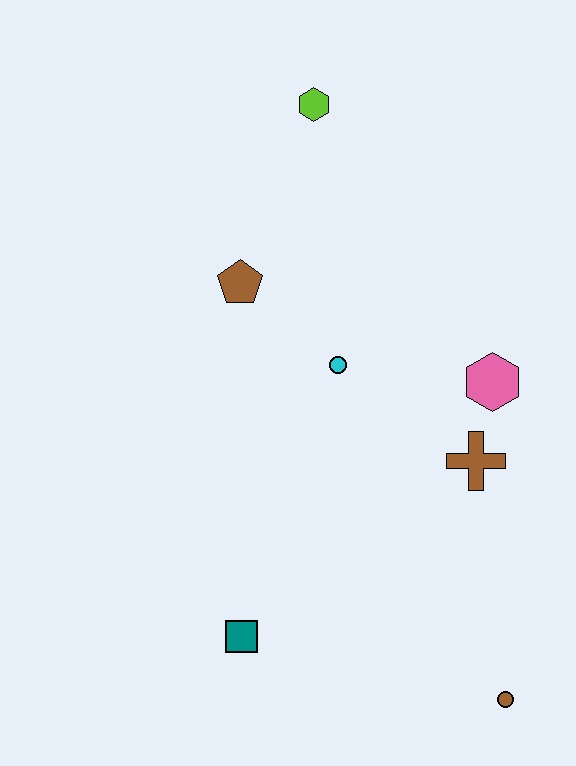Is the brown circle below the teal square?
Yes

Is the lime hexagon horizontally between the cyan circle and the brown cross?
No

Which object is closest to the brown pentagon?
The cyan circle is closest to the brown pentagon.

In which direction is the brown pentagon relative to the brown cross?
The brown pentagon is to the left of the brown cross.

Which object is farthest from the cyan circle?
The brown circle is farthest from the cyan circle.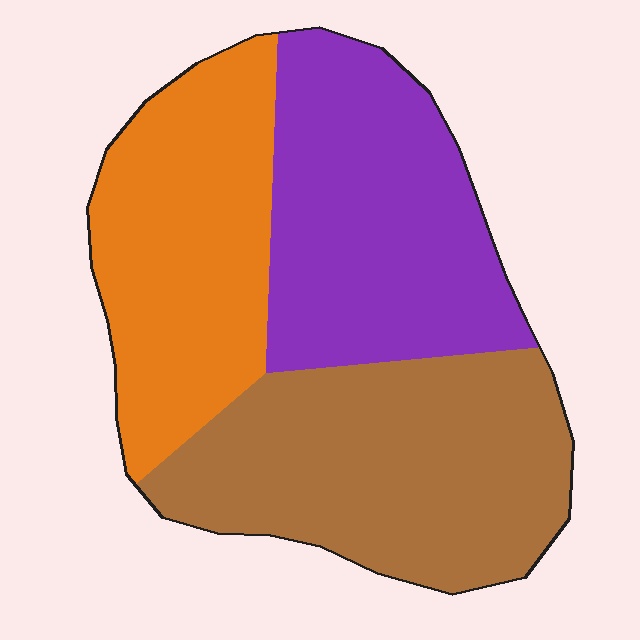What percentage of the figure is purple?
Purple covers around 35% of the figure.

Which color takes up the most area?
Brown, at roughly 35%.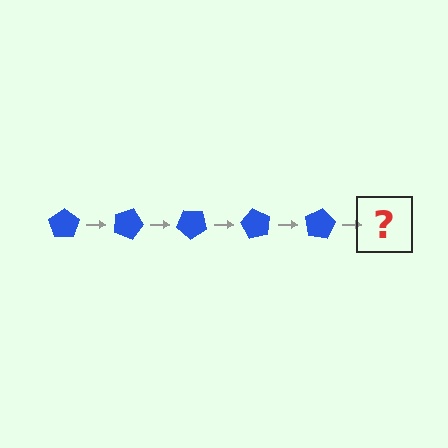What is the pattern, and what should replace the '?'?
The pattern is that the pentagon rotates 20 degrees each step. The '?' should be a blue pentagon rotated 100 degrees.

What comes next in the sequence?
The next element should be a blue pentagon rotated 100 degrees.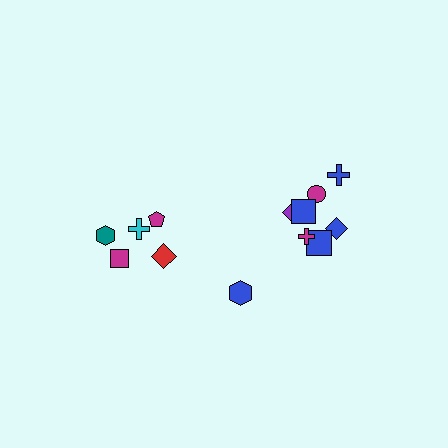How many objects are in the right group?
There are 8 objects.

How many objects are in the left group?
There are 5 objects.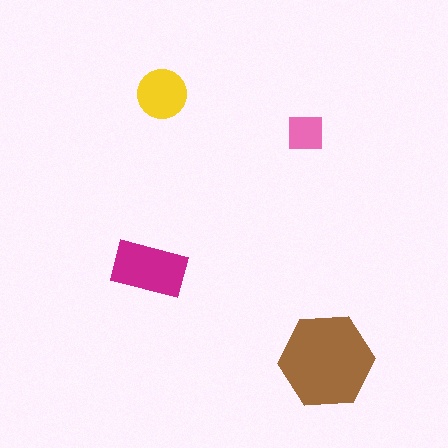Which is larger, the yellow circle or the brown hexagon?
The brown hexagon.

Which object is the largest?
The brown hexagon.